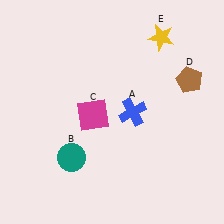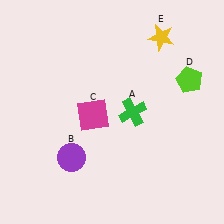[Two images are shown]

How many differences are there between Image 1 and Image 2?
There are 3 differences between the two images.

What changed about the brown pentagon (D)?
In Image 1, D is brown. In Image 2, it changed to lime.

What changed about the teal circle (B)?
In Image 1, B is teal. In Image 2, it changed to purple.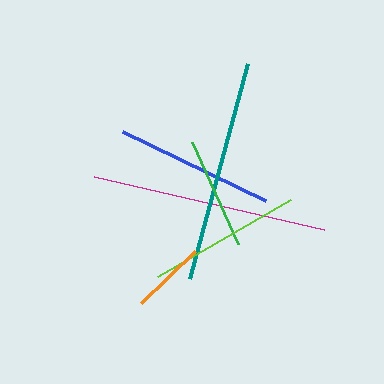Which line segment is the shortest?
The orange line is the shortest at approximately 75 pixels.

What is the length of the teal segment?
The teal segment is approximately 223 pixels long.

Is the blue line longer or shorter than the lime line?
The blue line is longer than the lime line.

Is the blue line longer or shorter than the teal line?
The teal line is longer than the blue line.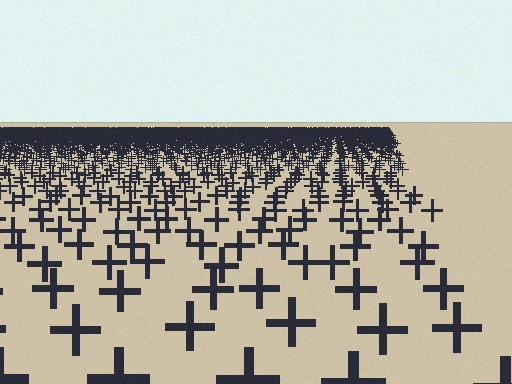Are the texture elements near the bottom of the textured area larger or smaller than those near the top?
Larger. Near the bottom, elements are closer to the viewer and appear at a bigger on-screen size.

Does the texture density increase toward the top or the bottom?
Density increases toward the top.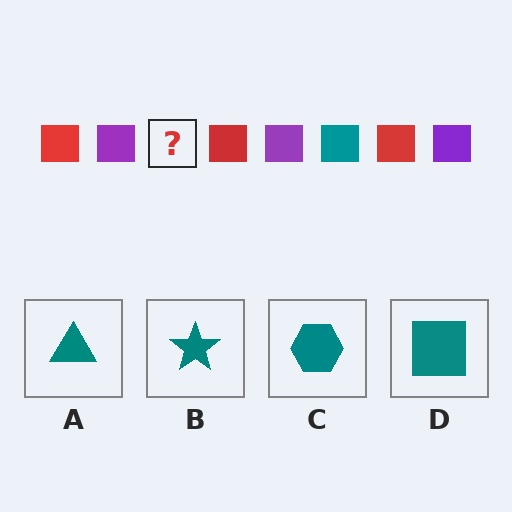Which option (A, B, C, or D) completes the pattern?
D.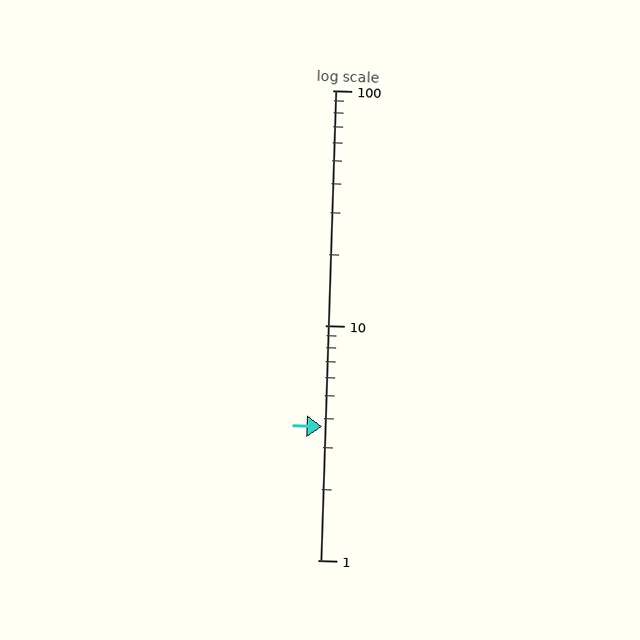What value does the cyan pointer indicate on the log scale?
The pointer indicates approximately 3.7.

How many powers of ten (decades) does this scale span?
The scale spans 2 decades, from 1 to 100.